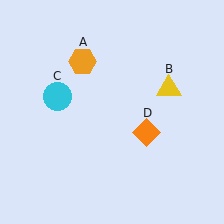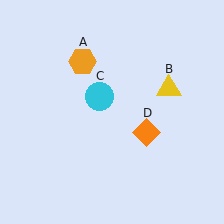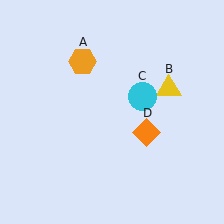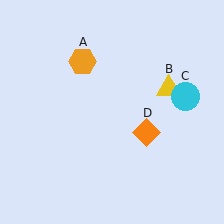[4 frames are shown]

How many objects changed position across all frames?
1 object changed position: cyan circle (object C).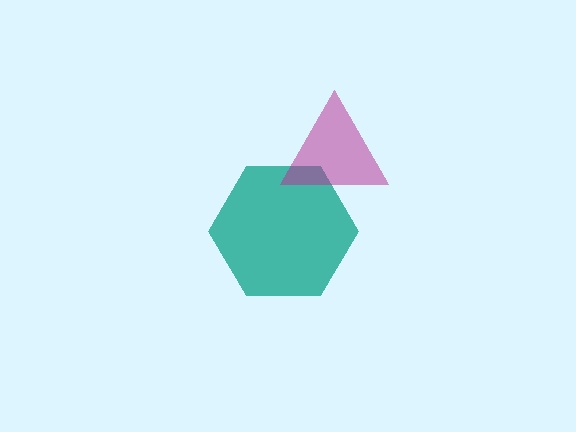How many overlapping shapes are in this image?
There are 2 overlapping shapes in the image.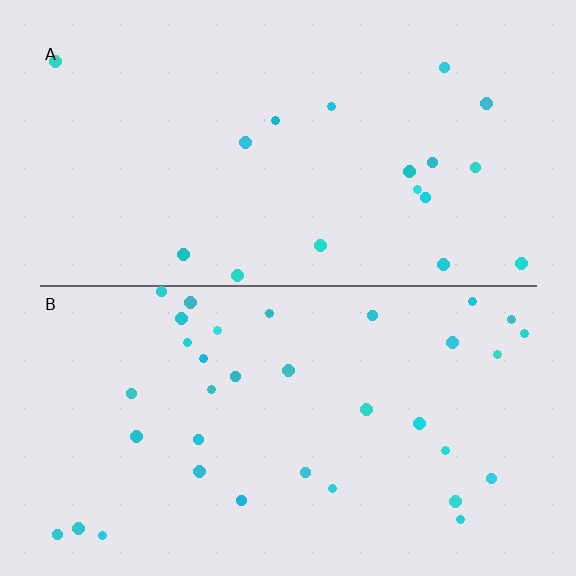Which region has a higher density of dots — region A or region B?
B (the bottom).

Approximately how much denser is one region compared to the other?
Approximately 2.0× — region B over region A.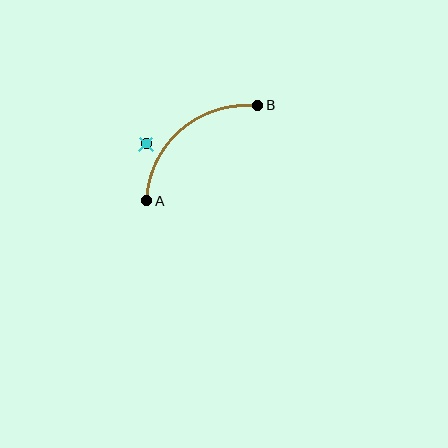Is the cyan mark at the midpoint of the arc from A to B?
No — the cyan mark does not lie on the arc at all. It sits slightly outside the curve.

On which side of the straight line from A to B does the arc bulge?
The arc bulges above and to the left of the straight line connecting A and B.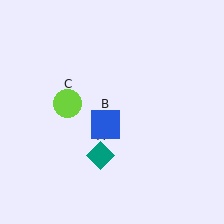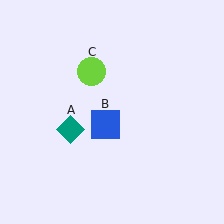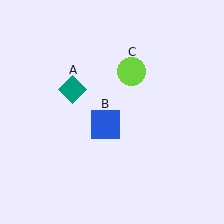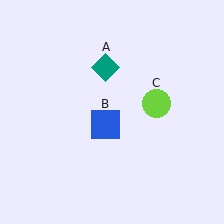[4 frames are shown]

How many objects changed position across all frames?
2 objects changed position: teal diamond (object A), lime circle (object C).